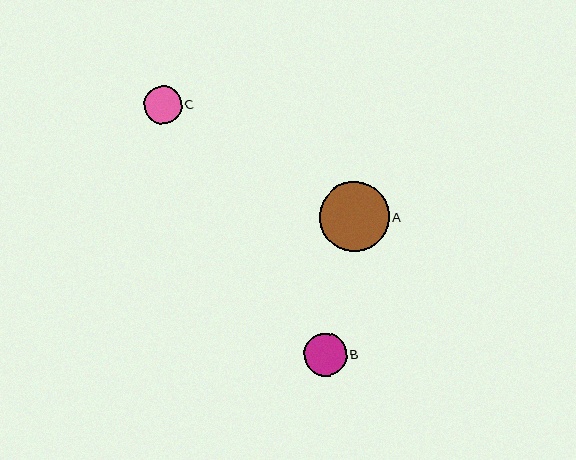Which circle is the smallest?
Circle C is the smallest with a size of approximately 38 pixels.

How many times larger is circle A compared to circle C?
Circle A is approximately 1.8 times the size of circle C.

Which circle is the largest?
Circle A is the largest with a size of approximately 70 pixels.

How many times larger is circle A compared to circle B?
Circle A is approximately 1.6 times the size of circle B.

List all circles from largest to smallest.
From largest to smallest: A, B, C.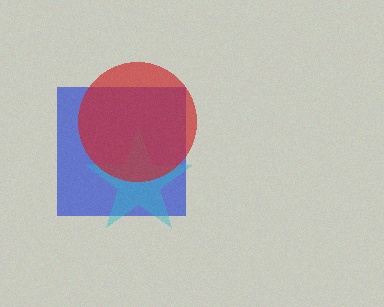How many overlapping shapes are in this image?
There are 3 overlapping shapes in the image.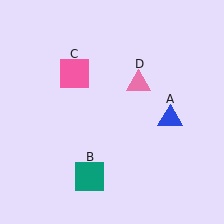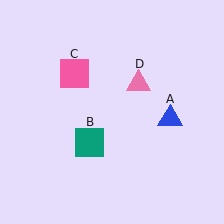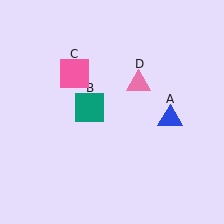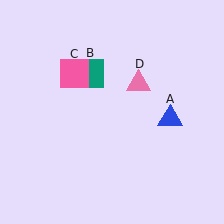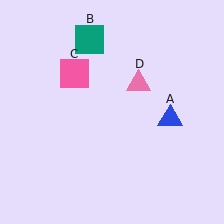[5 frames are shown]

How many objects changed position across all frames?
1 object changed position: teal square (object B).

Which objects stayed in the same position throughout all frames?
Blue triangle (object A) and pink square (object C) and pink triangle (object D) remained stationary.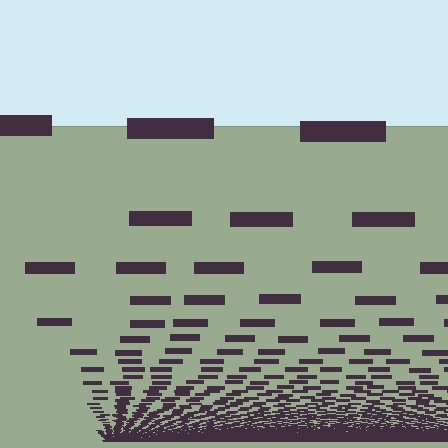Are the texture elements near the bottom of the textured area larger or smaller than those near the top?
Smaller. The gradient is inverted — elements near the bottom are smaller and denser.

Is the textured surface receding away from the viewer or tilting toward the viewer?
The surface appears to tilt toward the viewer. Texture elements get larger and sparser toward the top.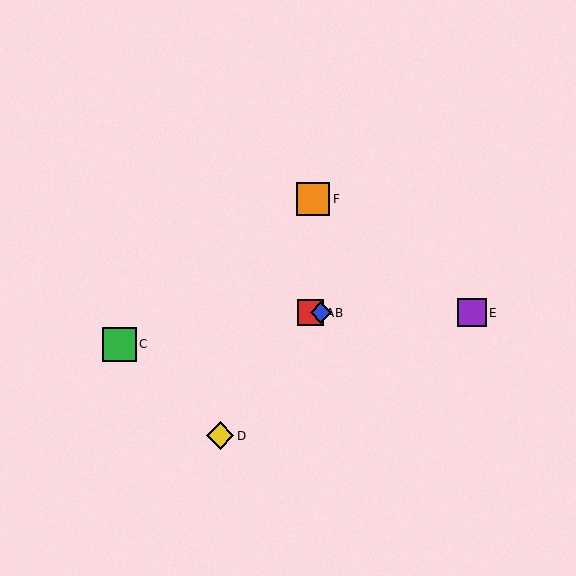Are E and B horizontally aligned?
Yes, both are at y≈313.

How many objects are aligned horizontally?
3 objects (A, B, E) are aligned horizontally.